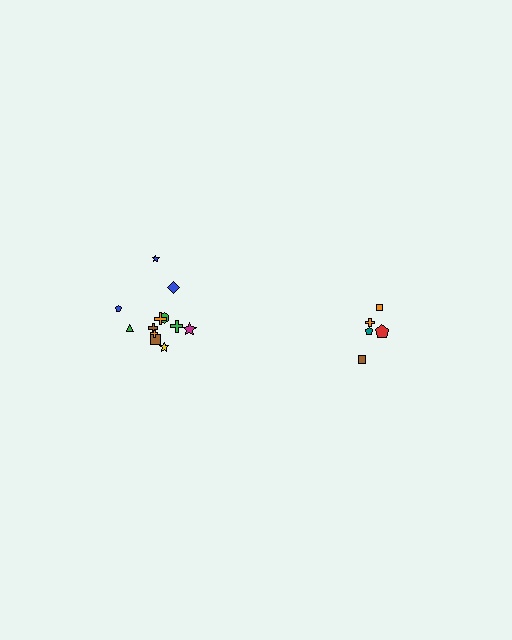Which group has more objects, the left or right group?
The left group.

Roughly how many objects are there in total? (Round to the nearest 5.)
Roughly 15 objects in total.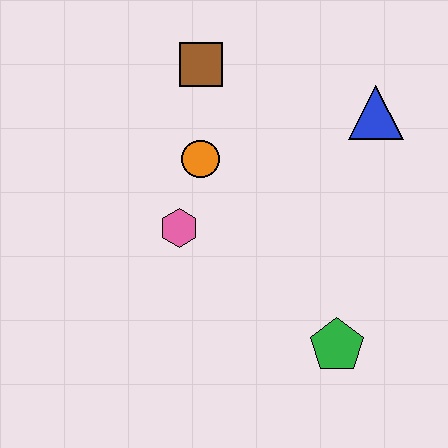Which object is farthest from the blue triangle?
The green pentagon is farthest from the blue triangle.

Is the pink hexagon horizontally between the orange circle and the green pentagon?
No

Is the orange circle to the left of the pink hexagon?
No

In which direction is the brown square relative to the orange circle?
The brown square is above the orange circle.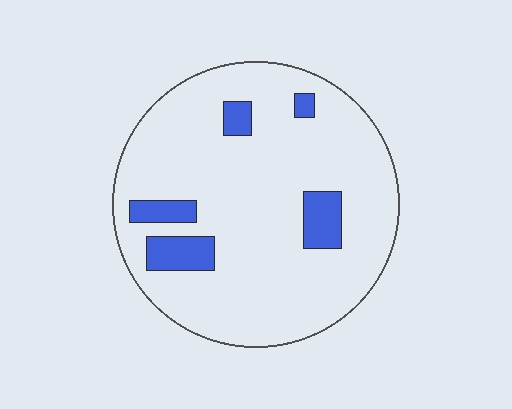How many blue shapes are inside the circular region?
5.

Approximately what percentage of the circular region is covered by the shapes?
Approximately 10%.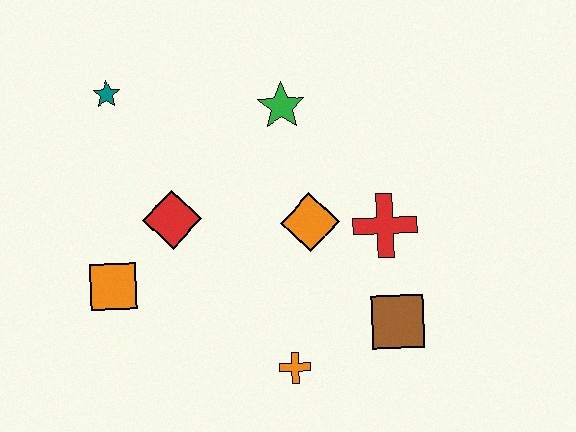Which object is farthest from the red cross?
The teal star is farthest from the red cross.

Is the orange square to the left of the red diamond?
Yes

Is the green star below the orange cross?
No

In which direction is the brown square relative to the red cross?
The brown square is below the red cross.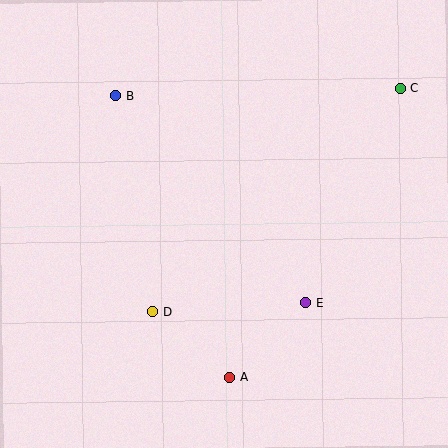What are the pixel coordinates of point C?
Point C is at (401, 88).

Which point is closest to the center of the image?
Point D at (153, 311) is closest to the center.